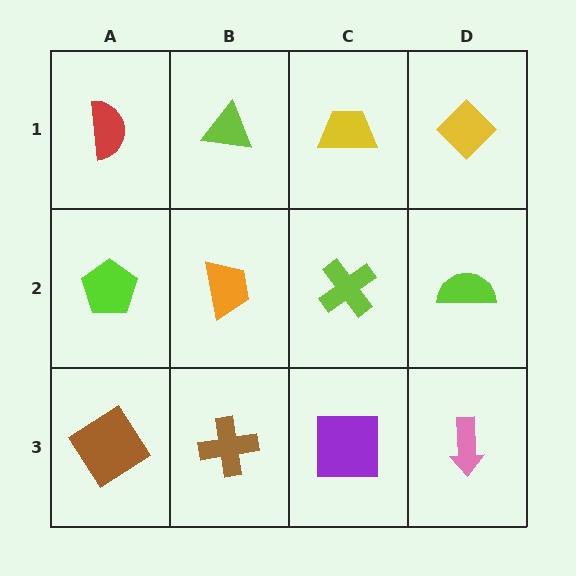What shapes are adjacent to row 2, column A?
A red semicircle (row 1, column A), a brown diamond (row 3, column A), an orange trapezoid (row 2, column B).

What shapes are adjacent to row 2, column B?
A lime triangle (row 1, column B), a brown cross (row 3, column B), a lime pentagon (row 2, column A), a lime cross (row 2, column C).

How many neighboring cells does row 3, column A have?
2.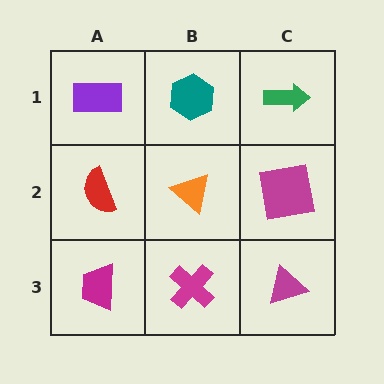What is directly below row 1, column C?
A magenta square.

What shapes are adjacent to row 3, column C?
A magenta square (row 2, column C), a magenta cross (row 3, column B).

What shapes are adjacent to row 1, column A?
A red semicircle (row 2, column A), a teal hexagon (row 1, column B).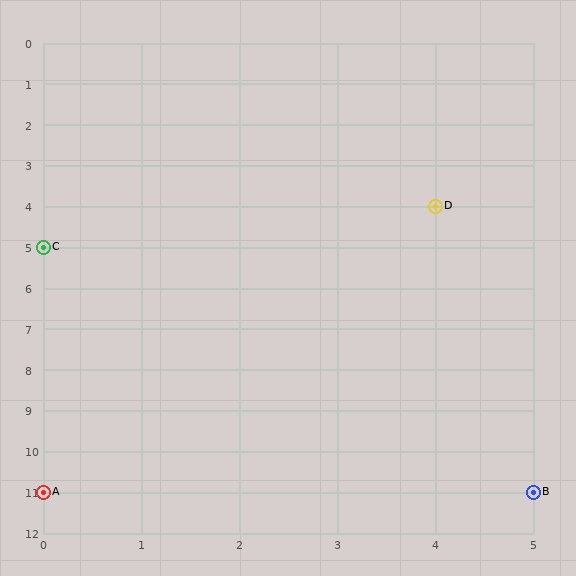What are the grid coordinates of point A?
Point A is at grid coordinates (0, 11).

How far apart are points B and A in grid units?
Points B and A are 5 columns apart.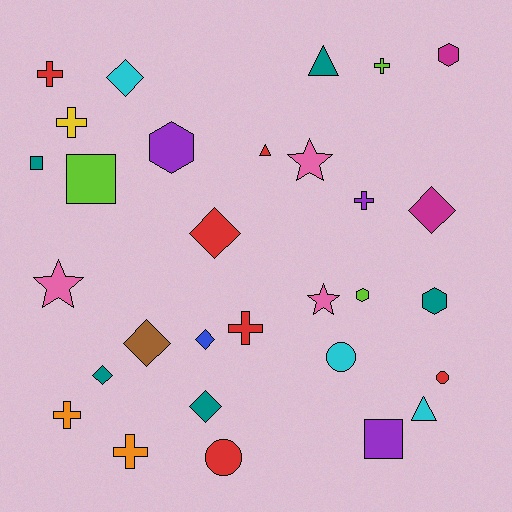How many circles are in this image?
There are 3 circles.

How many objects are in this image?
There are 30 objects.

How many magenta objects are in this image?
There are 2 magenta objects.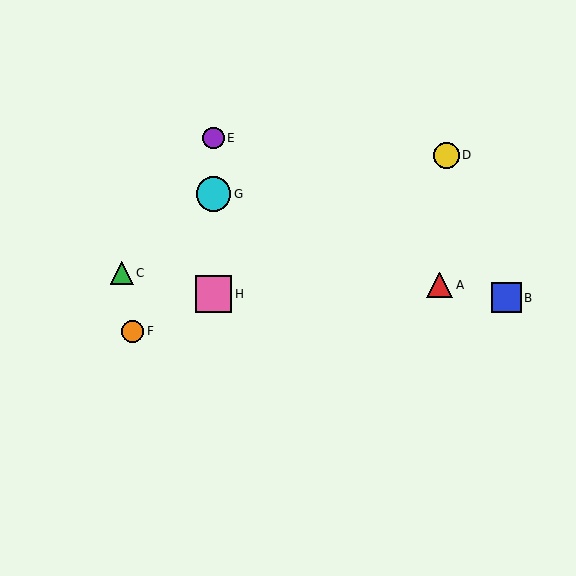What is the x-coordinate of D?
Object D is at x≈447.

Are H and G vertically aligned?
Yes, both are at x≈213.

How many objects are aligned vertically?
3 objects (E, G, H) are aligned vertically.